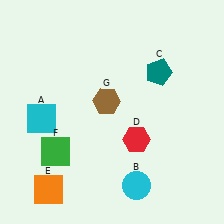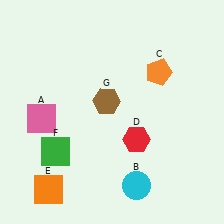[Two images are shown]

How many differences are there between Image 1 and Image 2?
There are 2 differences between the two images.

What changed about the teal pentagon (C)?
In Image 1, C is teal. In Image 2, it changed to orange.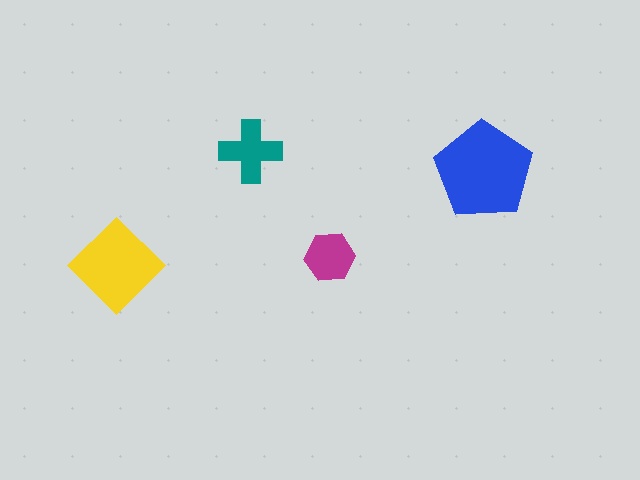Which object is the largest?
The blue pentagon.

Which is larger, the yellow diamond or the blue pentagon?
The blue pentagon.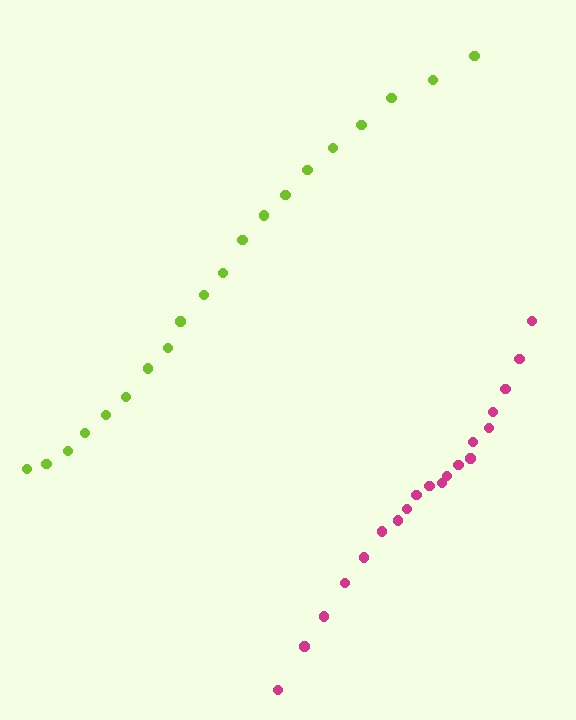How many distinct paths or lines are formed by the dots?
There are 2 distinct paths.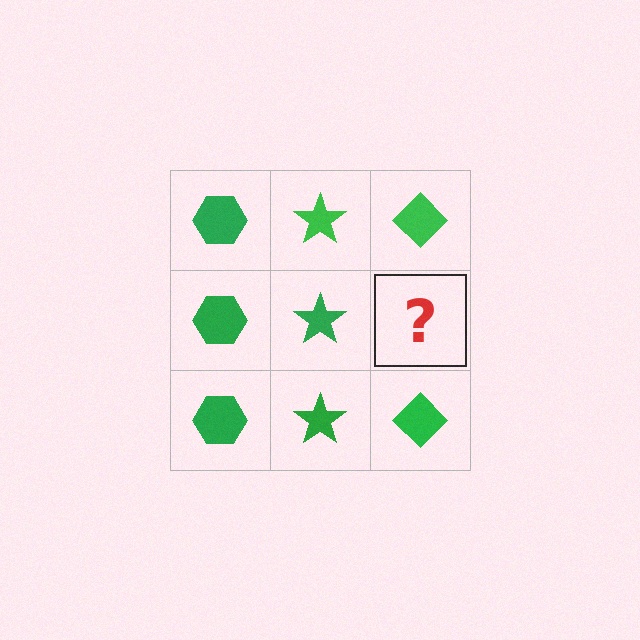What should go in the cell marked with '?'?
The missing cell should contain a green diamond.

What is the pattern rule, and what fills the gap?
The rule is that each column has a consistent shape. The gap should be filled with a green diamond.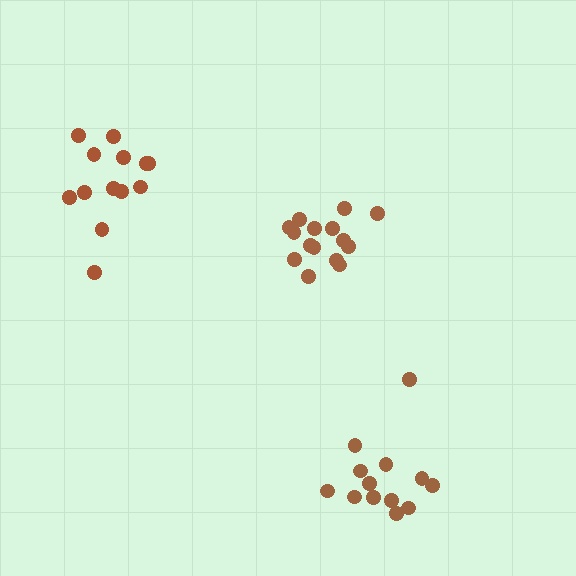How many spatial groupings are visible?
There are 3 spatial groupings.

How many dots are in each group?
Group 1: 13 dots, Group 2: 13 dots, Group 3: 15 dots (41 total).